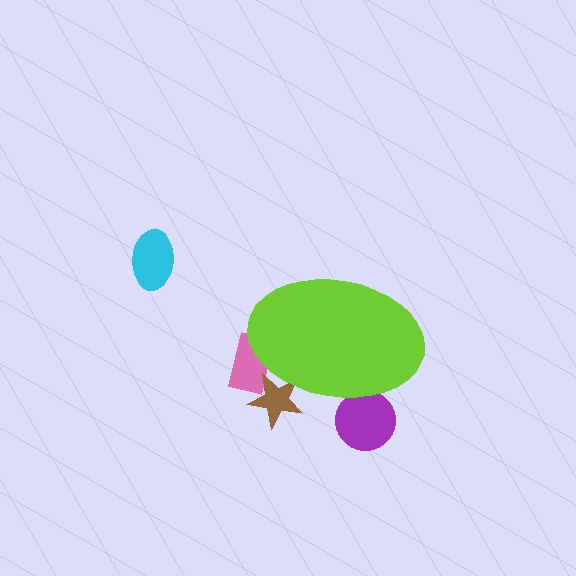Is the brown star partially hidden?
Yes, the brown star is partially hidden behind the lime ellipse.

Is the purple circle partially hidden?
Yes, the purple circle is partially hidden behind the lime ellipse.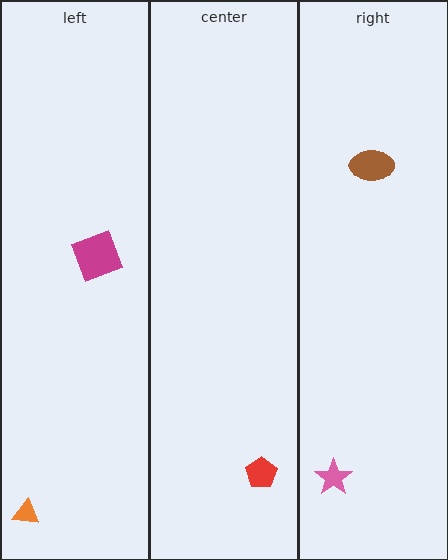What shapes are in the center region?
The red pentagon.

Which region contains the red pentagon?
The center region.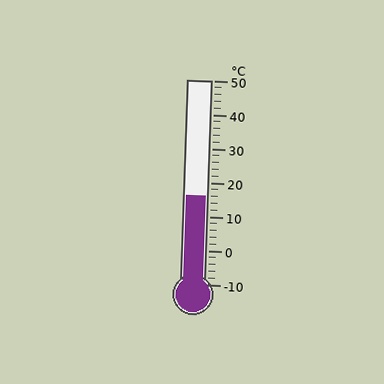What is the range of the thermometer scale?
The thermometer scale ranges from -10°C to 50°C.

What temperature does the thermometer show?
The thermometer shows approximately 16°C.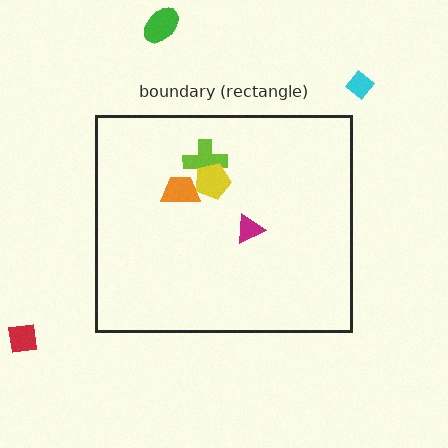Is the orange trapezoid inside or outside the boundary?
Inside.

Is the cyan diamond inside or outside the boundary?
Outside.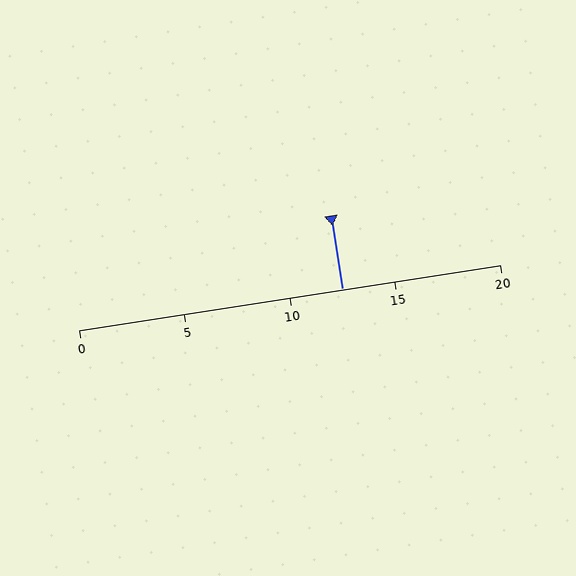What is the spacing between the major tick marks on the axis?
The major ticks are spaced 5 apart.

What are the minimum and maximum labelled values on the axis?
The axis runs from 0 to 20.